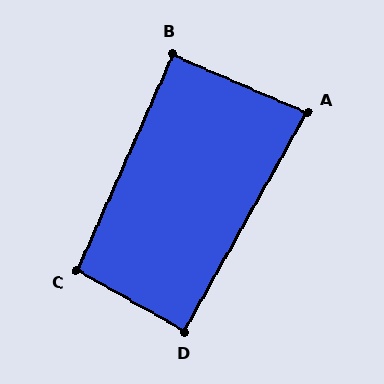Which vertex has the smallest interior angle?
A, at approximately 84 degrees.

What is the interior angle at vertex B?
Approximately 90 degrees (approximately right).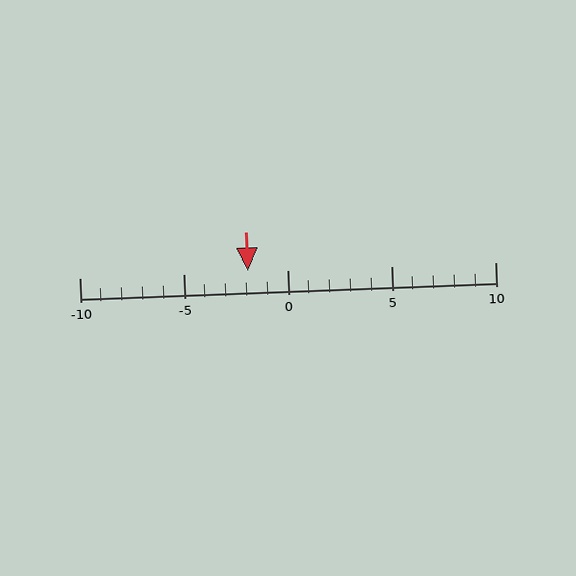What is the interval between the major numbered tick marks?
The major tick marks are spaced 5 units apart.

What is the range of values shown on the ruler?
The ruler shows values from -10 to 10.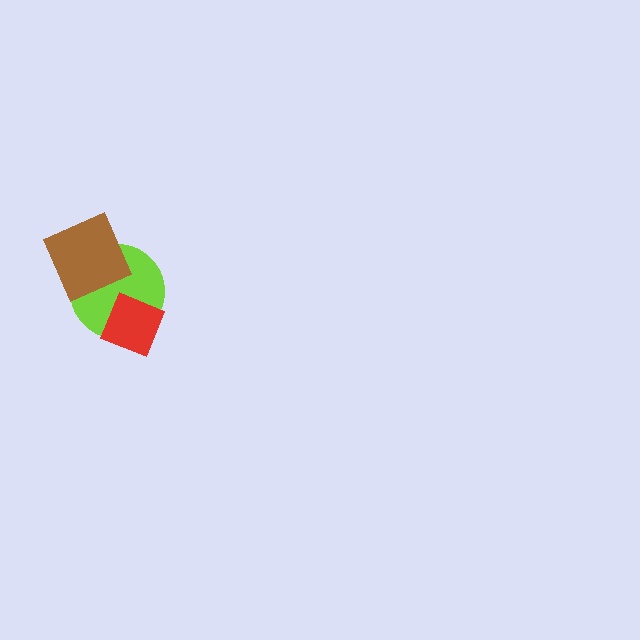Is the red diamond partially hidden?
No, no other shape covers it.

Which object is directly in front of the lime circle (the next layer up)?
The red diamond is directly in front of the lime circle.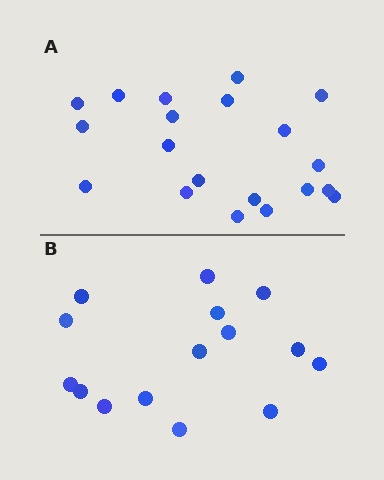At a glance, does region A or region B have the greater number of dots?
Region A (the top region) has more dots.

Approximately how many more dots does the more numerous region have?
Region A has about 5 more dots than region B.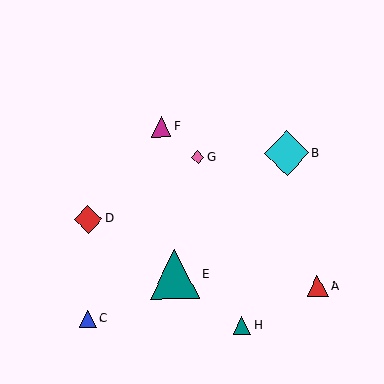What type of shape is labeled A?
Shape A is a red triangle.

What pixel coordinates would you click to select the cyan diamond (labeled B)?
Click at (287, 153) to select the cyan diamond B.